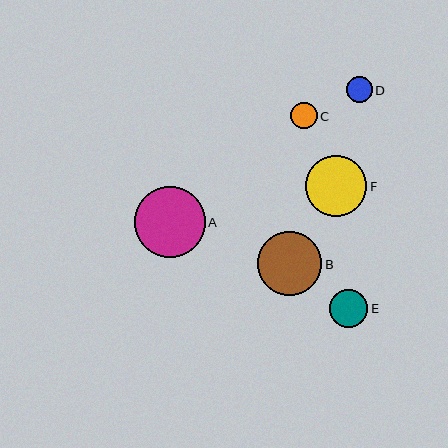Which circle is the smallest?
Circle D is the smallest with a size of approximately 25 pixels.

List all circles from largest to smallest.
From largest to smallest: A, B, F, E, C, D.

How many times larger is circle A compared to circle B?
Circle A is approximately 1.1 times the size of circle B.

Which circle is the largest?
Circle A is the largest with a size of approximately 71 pixels.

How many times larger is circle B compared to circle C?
Circle B is approximately 2.5 times the size of circle C.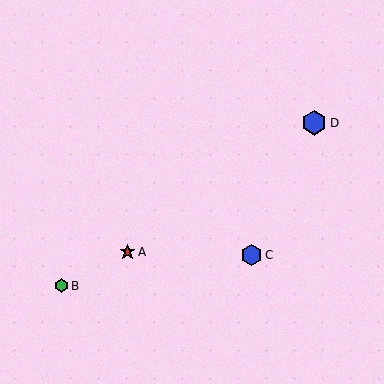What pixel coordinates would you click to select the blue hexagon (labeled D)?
Click at (314, 123) to select the blue hexagon D.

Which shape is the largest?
The blue hexagon (labeled D) is the largest.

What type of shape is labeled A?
Shape A is a red star.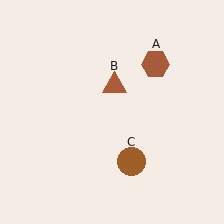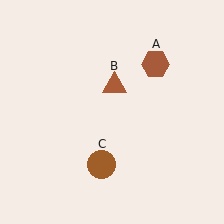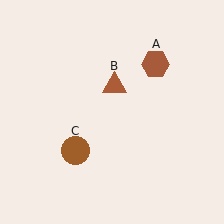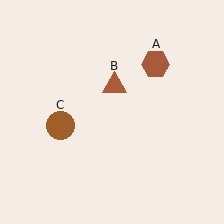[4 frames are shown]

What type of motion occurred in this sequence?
The brown circle (object C) rotated clockwise around the center of the scene.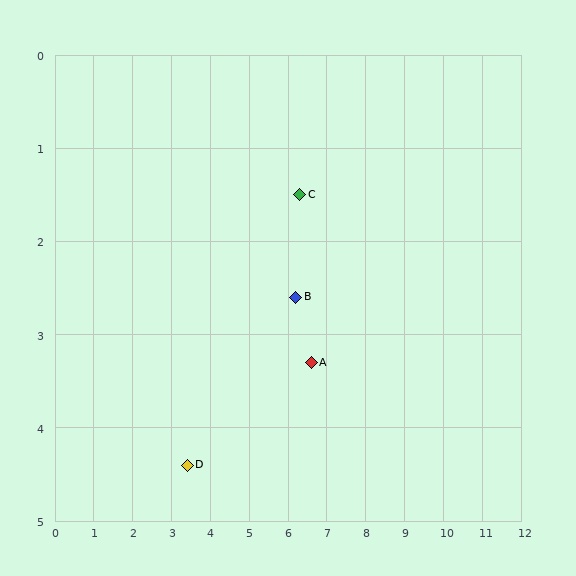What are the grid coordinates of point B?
Point B is at approximately (6.2, 2.6).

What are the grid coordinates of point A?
Point A is at approximately (6.6, 3.3).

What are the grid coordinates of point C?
Point C is at approximately (6.3, 1.5).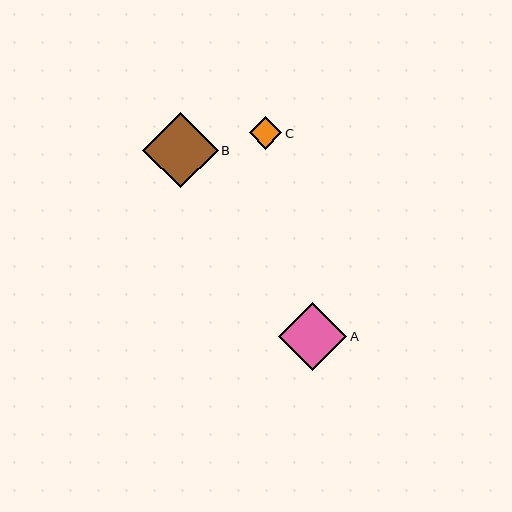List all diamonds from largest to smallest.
From largest to smallest: B, A, C.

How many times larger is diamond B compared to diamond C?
Diamond B is approximately 2.3 times the size of diamond C.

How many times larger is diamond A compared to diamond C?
Diamond A is approximately 2.1 times the size of diamond C.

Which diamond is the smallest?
Diamond C is the smallest with a size of approximately 32 pixels.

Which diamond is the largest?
Diamond B is the largest with a size of approximately 75 pixels.